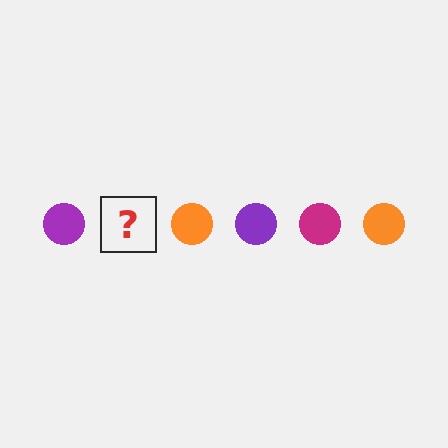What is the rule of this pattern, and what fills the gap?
The rule is that the pattern cycles through purple, magenta, orange circles. The gap should be filled with a magenta circle.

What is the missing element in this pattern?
The missing element is a magenta circle.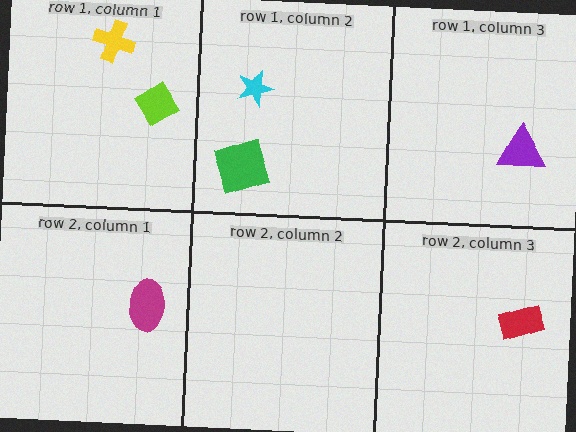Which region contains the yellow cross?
The row 1, column 1 region.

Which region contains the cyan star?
The row 1, column 2 region.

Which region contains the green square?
The row 1, column 2 region.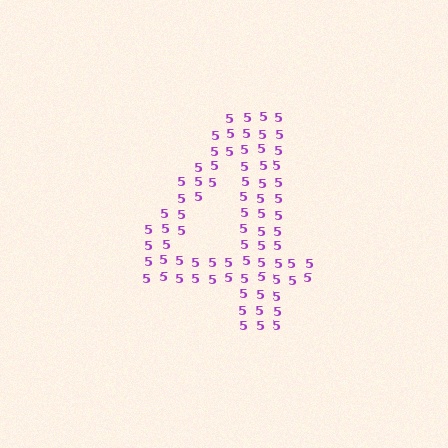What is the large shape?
The large shape is the digit 4.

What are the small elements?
The small elements are digit 5's.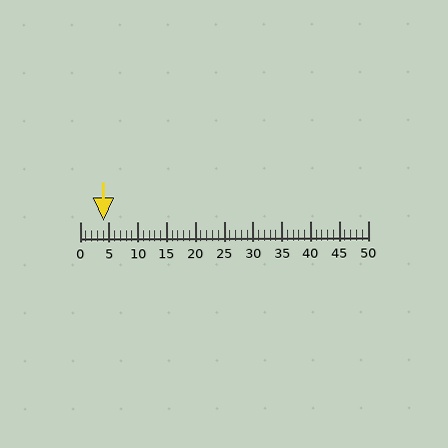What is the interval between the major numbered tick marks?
The major tick marks are spaced 5 units apart.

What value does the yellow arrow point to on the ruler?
The yellow arrow points to approximately 4.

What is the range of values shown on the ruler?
The ruler shows values from 0 to 50.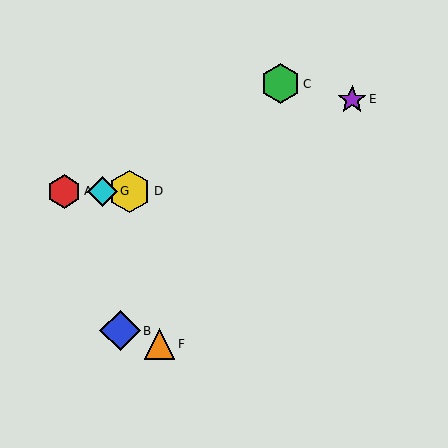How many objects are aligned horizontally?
3 objects (A, D, G) are aligned horizontally.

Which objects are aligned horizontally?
Objects A, D, G are aligned horizontally.